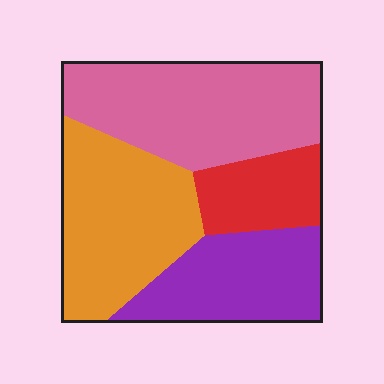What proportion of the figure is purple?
Purple covers around 20% of the figure.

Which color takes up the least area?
Red, at roughly 15%.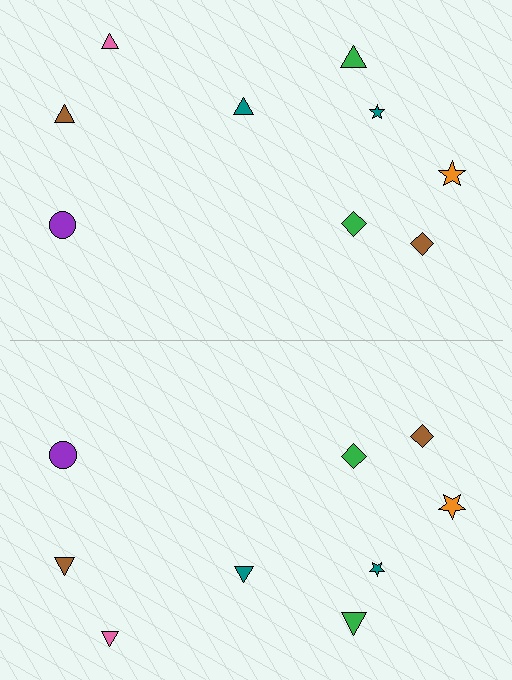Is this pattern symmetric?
Yes, this pattern has bilateral (reflection) symmetry.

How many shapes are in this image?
There are 18 shapes in this image.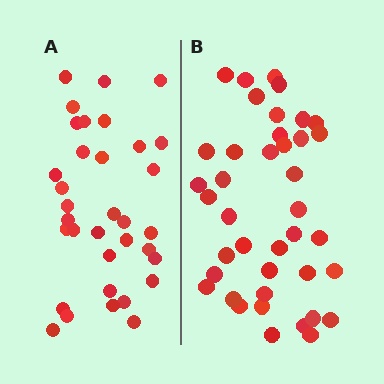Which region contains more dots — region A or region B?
Region B (the right region) has more dots.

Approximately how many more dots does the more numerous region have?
Region B has about 6 more dots than region A.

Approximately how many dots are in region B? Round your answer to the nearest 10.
About 40 dots.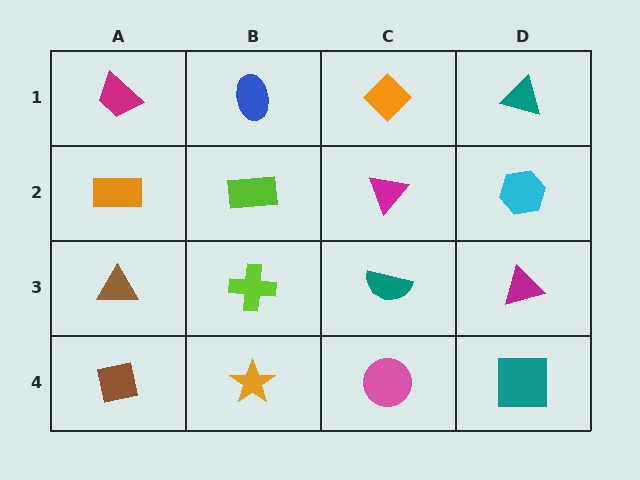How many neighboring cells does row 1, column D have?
2.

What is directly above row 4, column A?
A brown triangle.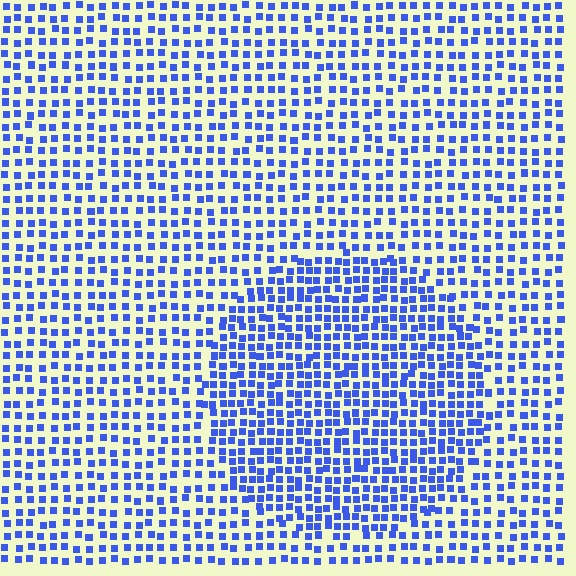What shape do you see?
I see a circle.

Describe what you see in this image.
The image contains small blue elements arranged at two different densities. A circle-shaped region is visible where the elements are more densely packed than the surrounding area.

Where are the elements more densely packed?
The elements are more densely packed inside the circle boundary.